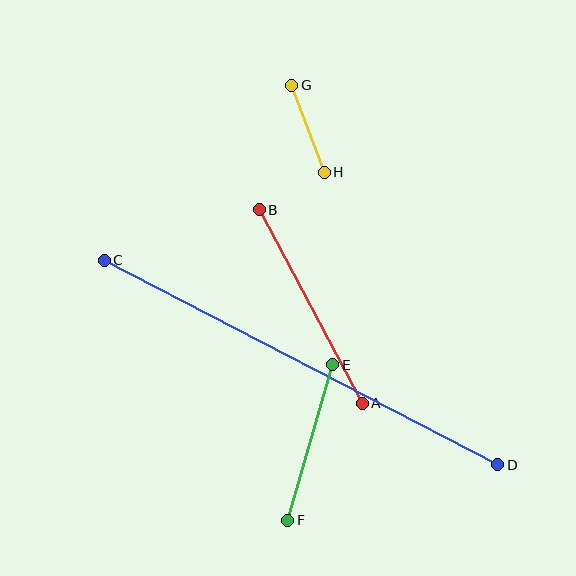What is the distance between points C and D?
The distance is approximately 443 pixels.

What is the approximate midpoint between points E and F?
The midpoint is at approximately (310, 442) pixels.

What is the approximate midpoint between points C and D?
The midpoint is at approximately (301, 363) pixels.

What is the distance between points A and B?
The distance is approximately 219 pixels.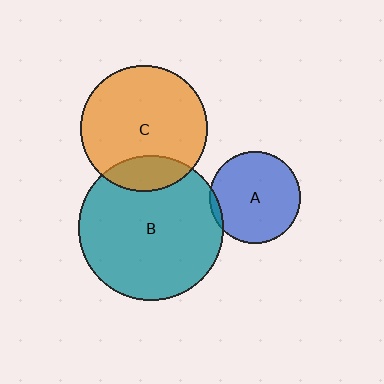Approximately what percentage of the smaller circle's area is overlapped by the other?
Approximately 5%.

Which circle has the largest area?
Circle B (teal).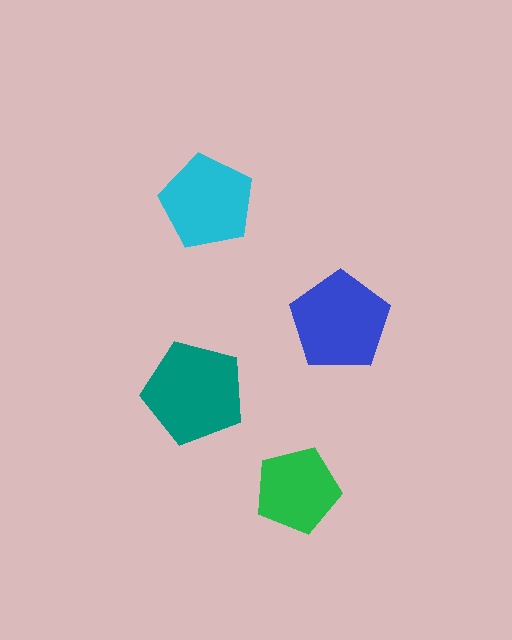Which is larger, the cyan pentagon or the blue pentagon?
The blue one.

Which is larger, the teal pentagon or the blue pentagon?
The teal one.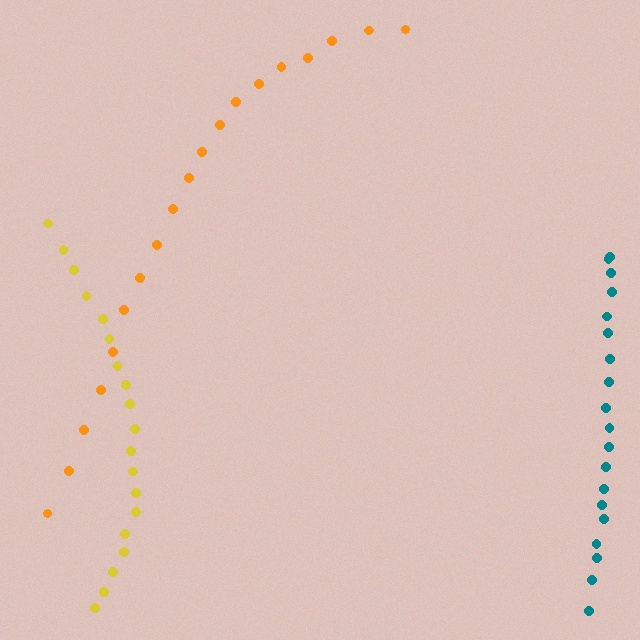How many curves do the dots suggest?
There are 3 distinct paths.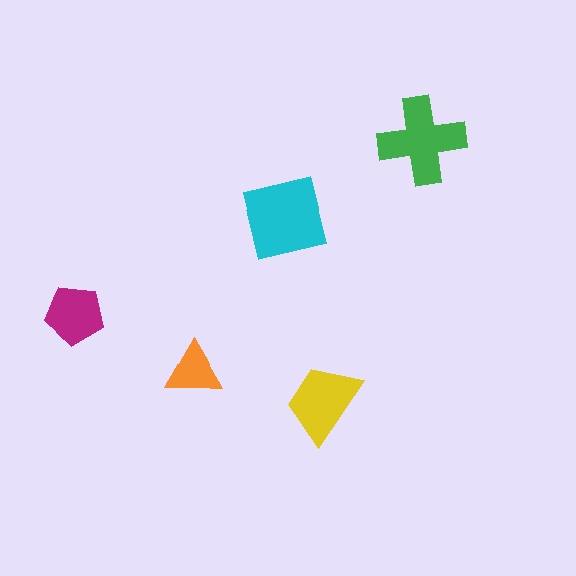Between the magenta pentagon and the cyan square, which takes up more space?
The cyan square.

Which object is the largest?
The cyan square.